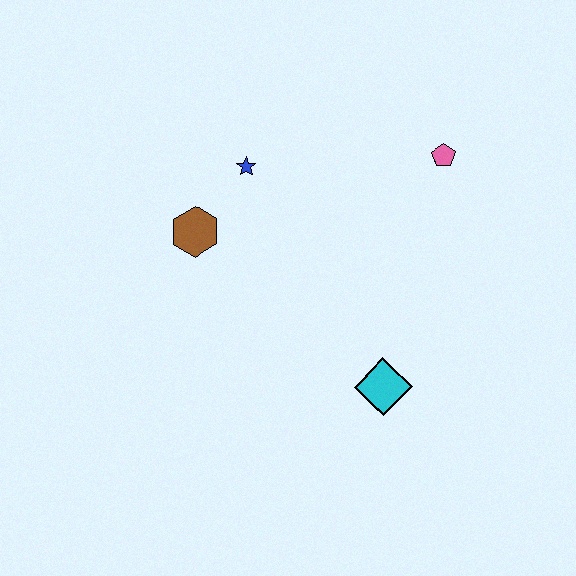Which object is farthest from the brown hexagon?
The pink pentagon is farthest from the brown hexagon.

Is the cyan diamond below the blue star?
Yes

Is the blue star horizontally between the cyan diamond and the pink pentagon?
No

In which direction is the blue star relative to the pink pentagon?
The blue star is to the left of the pink pentagon.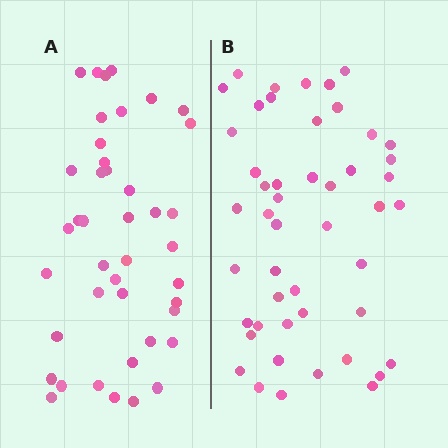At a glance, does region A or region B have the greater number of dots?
Region B (the right region) has more dots.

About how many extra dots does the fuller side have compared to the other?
Region B has about 6 more dots than region A.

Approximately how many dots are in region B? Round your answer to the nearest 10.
About 50 dots. (The exact count is 48, which rounds to 50.)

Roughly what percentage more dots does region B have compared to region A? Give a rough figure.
About 15% more.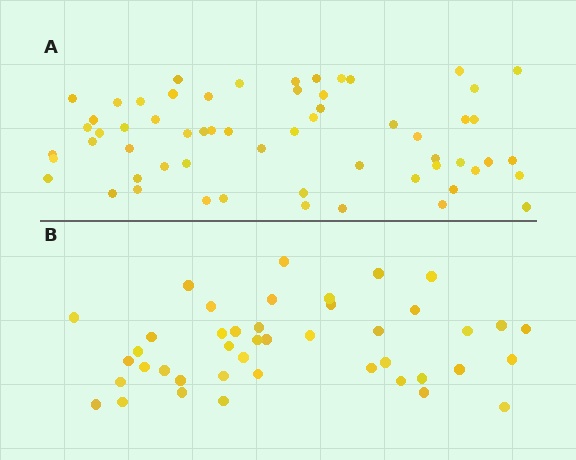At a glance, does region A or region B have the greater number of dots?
Region A (the top region) has more dots.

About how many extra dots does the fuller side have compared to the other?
Region A has approximately 15 more dots than region B.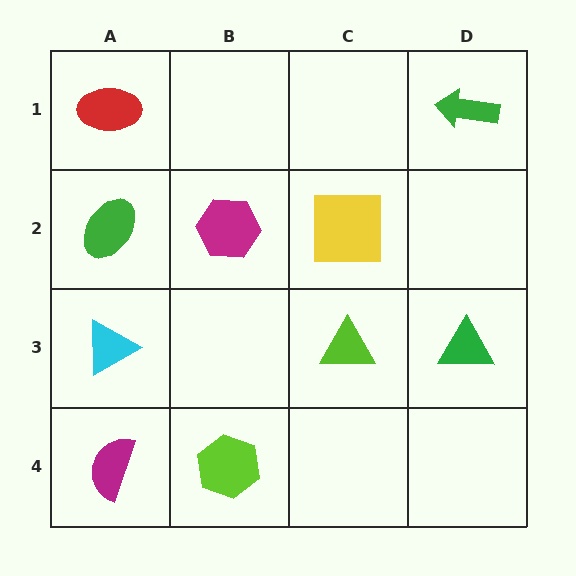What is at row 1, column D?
A green arrow.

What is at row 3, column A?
A cyan triangle.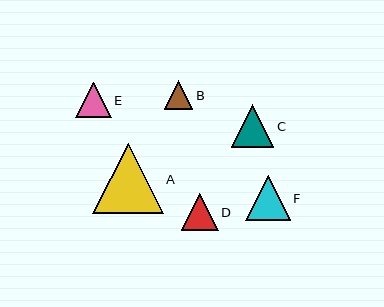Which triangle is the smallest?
Triangle B is the smallest with a size of approximately 29 pixels.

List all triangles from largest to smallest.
From largest to smallest: A, F, C, D, E, B.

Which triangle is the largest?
Triangle A is the largest with a size of approximately 71 pixels.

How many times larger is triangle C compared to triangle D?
Triangle C is approximately 1.2 times the size of triangle D.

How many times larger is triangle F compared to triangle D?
Triangle F is approximately 1.2 times the size of triangle D.